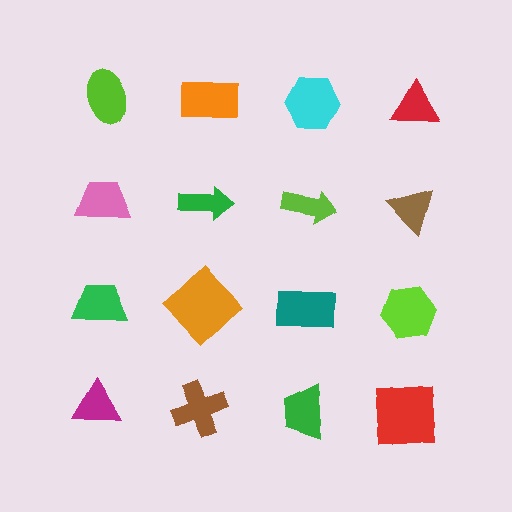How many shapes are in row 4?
4 shapes.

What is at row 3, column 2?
An orange diamond.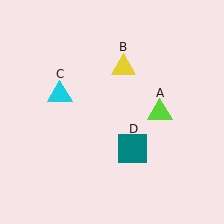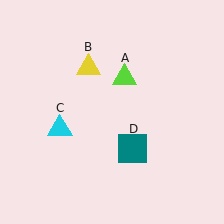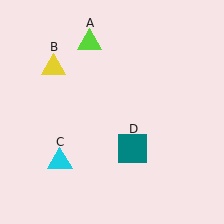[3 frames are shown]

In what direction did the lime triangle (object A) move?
The lime triangle (object A) moved up and to the left.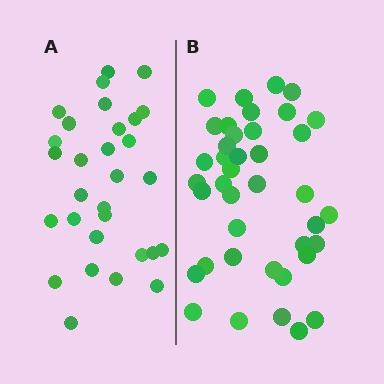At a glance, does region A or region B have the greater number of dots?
Region B (the right region) has more dots.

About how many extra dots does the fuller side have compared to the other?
Region B has roughly 10 or so more dots than region A.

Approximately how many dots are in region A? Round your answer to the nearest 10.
About 30 dots.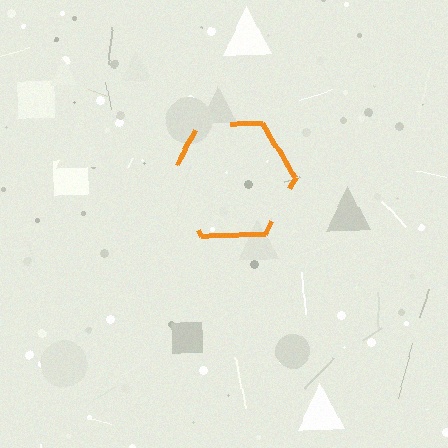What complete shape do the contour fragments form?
The contour fragments form a hexagon.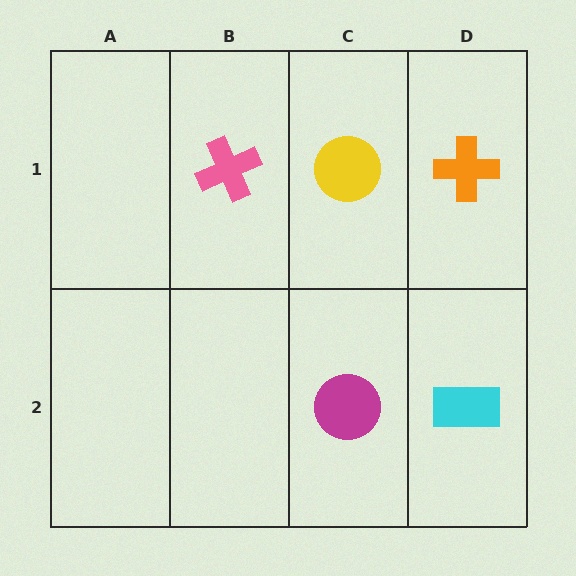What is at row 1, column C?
A yellow circle.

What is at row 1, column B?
A pink cross.